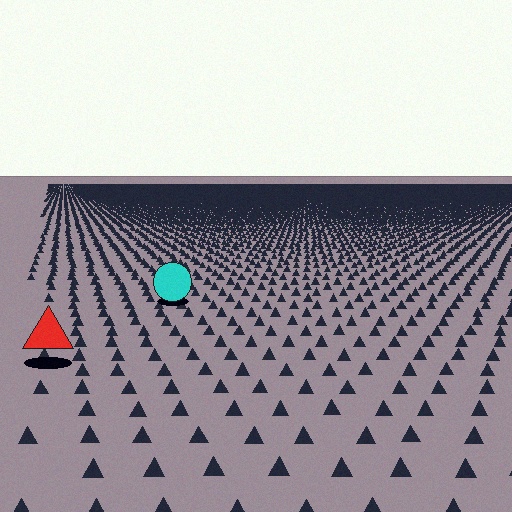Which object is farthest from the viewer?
The cyan circle is farthest from the viewer. It appears smaller and the ground texture around it is denser.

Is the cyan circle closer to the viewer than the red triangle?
No. The red triangle is closer — you can tell from the texture gradient: the ground texture is coarser near it.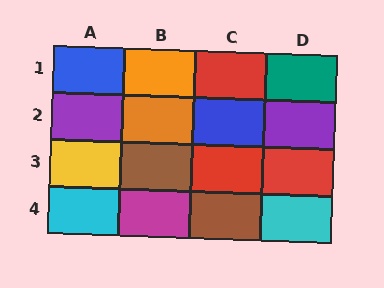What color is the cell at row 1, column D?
Teal.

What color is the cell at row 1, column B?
Orange.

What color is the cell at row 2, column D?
Purple.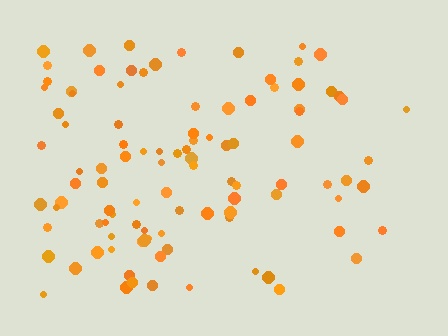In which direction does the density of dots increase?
From right to left, with the left side densest.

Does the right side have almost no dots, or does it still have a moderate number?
Still a moderate number, just noticeably fewer than the left.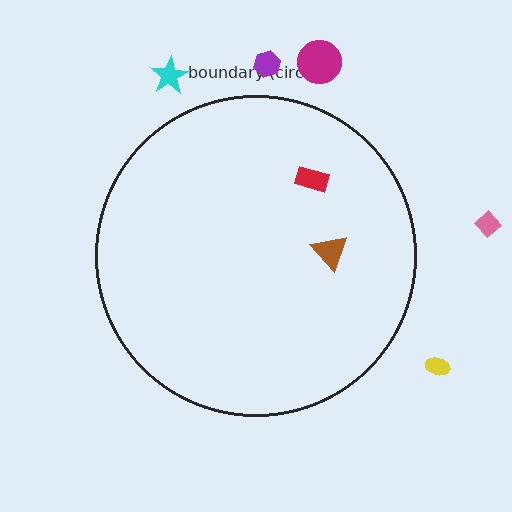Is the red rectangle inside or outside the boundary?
Inside.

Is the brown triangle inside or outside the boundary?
Inside.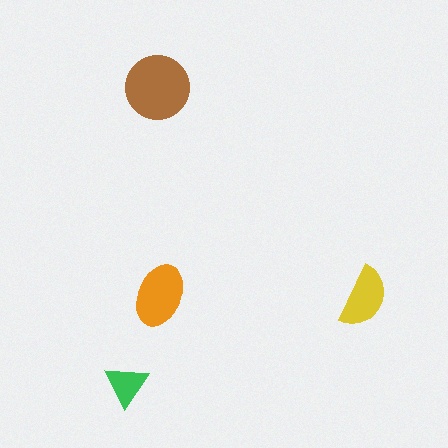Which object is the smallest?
The green triangle.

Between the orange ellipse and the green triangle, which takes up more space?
The orange ellipse.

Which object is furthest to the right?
The yellow semicircle is rightmost.